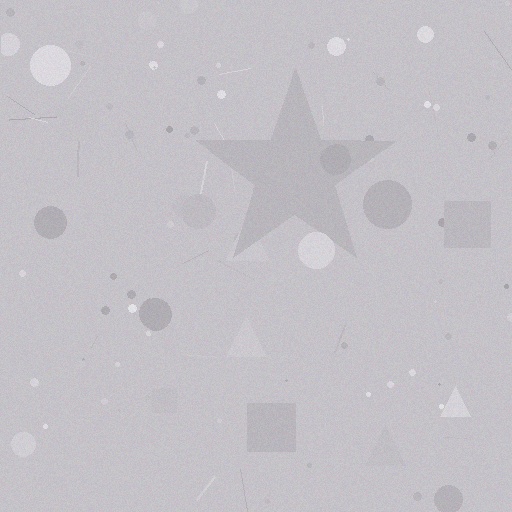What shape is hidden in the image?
A star is hidden in the image.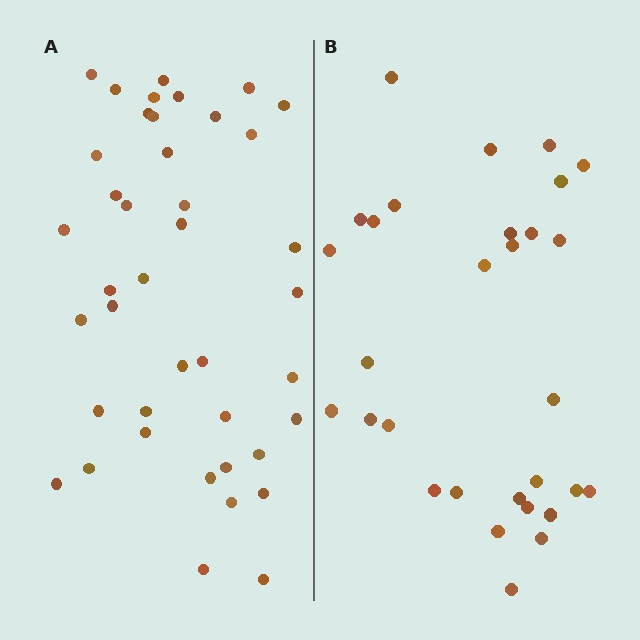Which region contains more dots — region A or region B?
Region A (the left region) has more dots.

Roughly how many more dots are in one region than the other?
Region A has roughly 12 or so more dots than region B.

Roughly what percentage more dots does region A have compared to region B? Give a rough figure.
About 35% more.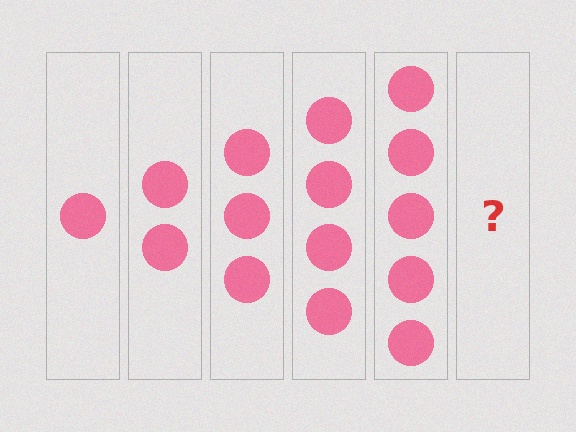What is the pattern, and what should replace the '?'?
The pattern is that each step adds one more circle. The '?' should be 6 circles.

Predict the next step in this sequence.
The next step is 6 circles.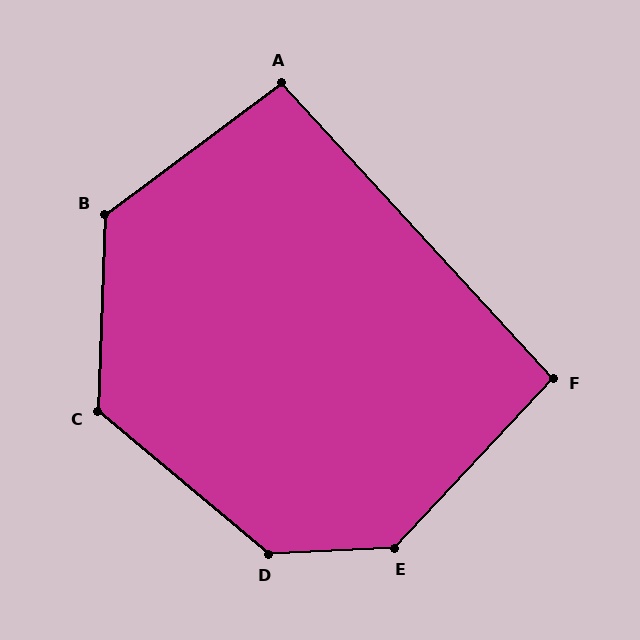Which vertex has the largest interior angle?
D, at approximately 137 degrees.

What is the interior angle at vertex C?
Approximately 128 degrees (obtuse).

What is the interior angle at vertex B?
Approximately 128 degrees (obtuse).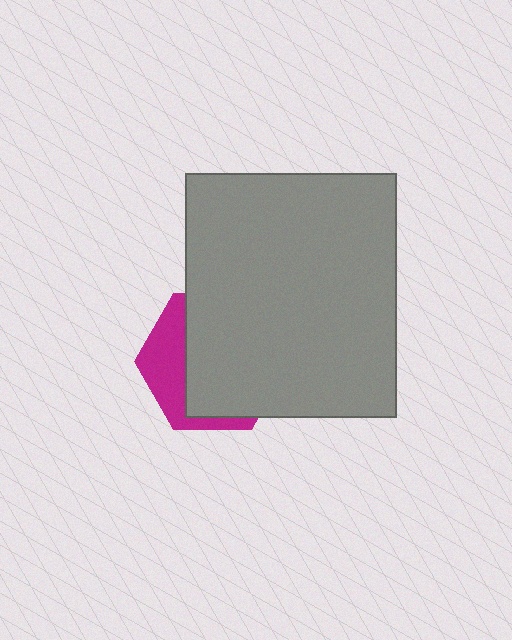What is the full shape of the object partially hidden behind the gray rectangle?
The partially hidden object is a magenta hexagon.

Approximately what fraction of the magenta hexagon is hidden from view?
Roughly 68% of the magenta hexagon is hidden behind the gray rectangle.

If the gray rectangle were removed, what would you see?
You would see the complete magenta hexagon.